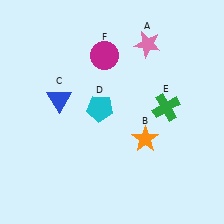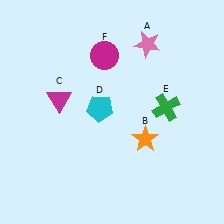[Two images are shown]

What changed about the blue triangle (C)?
In Image 1, C is blue. In Image 2, it changed to magenta.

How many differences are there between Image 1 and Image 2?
There is 1 difference between the two images.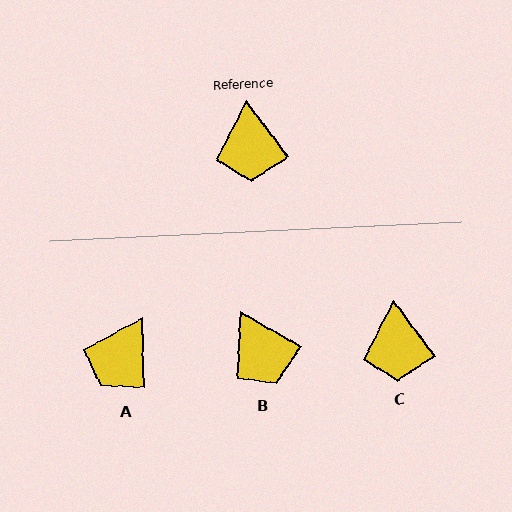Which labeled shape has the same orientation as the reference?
C.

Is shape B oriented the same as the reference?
No, it is off by about 24 degrees.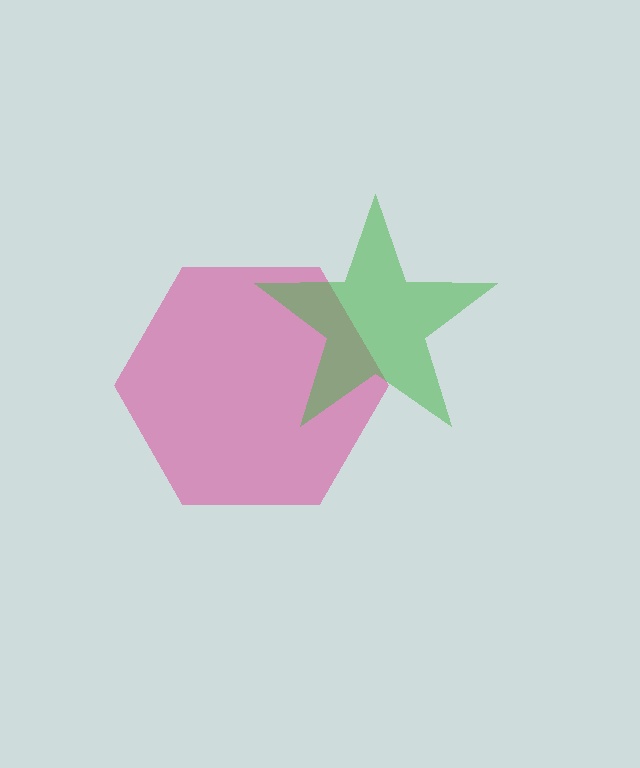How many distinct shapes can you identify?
There are 2 distinct shapes: a magenta hexagon, a green star.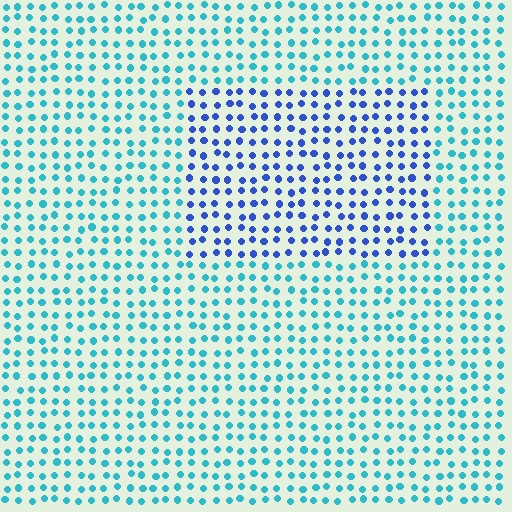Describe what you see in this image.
The image is filled with small cyan elements in a uniform arrangement. A rectangle-shaped region is visible where the elements are tinted to a slightly different hue, forming a subtle color boundary.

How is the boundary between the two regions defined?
The boundary is defined purely by a slight shift in hue (about 42 degrees). Spacing, size, and orientation are identical on both sides.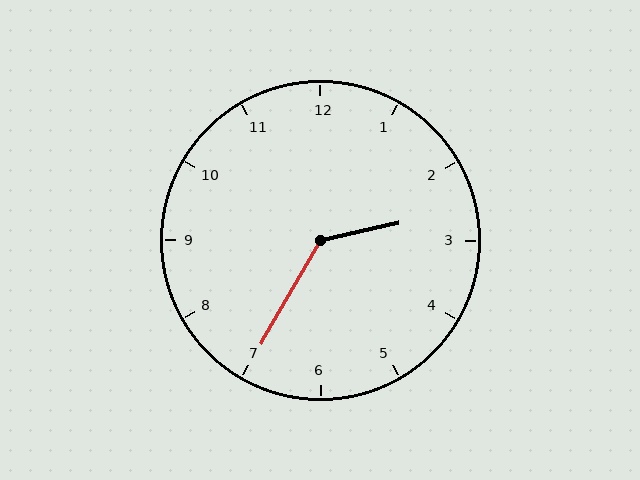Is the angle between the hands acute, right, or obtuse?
It is obtuse.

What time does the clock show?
2:35.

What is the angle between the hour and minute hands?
Approximately 132 degrees.